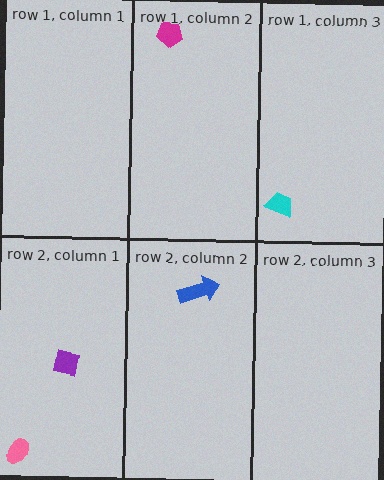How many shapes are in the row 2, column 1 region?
2.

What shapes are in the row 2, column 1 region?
The purple square, the pink ellipse.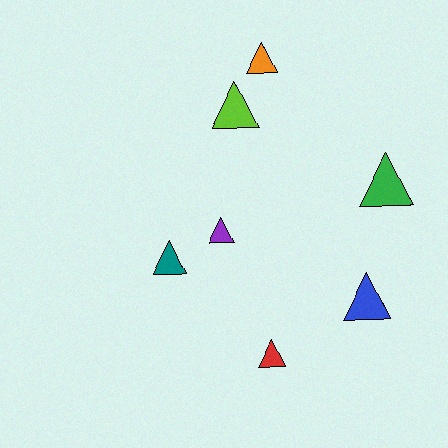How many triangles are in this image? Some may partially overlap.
There are 7 triangles.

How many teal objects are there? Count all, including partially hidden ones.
There is 1 teal object.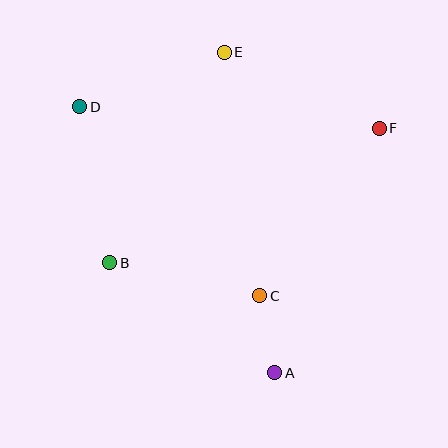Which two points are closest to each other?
Points A and C are closest to each other.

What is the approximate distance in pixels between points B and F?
The distance between B and F is approximately 301 pixels.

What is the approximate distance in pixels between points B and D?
The distance between B and D is approximately 159 pixels.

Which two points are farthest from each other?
Points A and D are farthest from each other.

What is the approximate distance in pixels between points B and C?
The distance between B and C is approximately 154 pixels.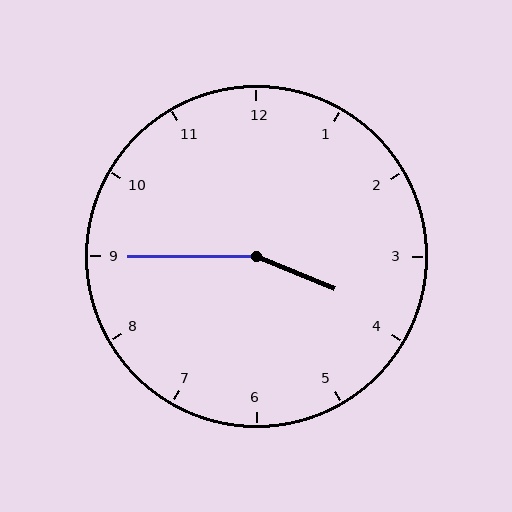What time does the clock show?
3:45.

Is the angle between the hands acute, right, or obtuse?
It is obtuse.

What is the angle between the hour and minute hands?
Approximately 158 degrees.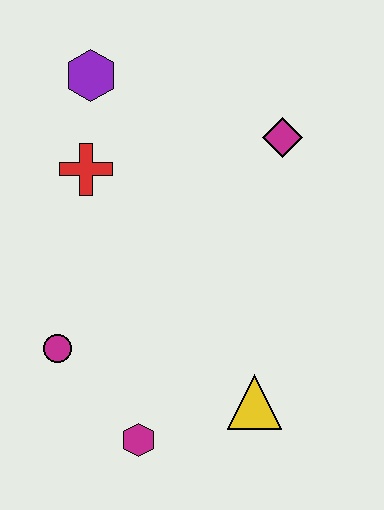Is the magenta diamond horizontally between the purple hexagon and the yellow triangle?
No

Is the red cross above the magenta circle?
Yes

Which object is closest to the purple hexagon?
The red cross is closest to the purple hexagon.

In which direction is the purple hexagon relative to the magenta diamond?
The purple hexagon is to the left of the magenta diamond.